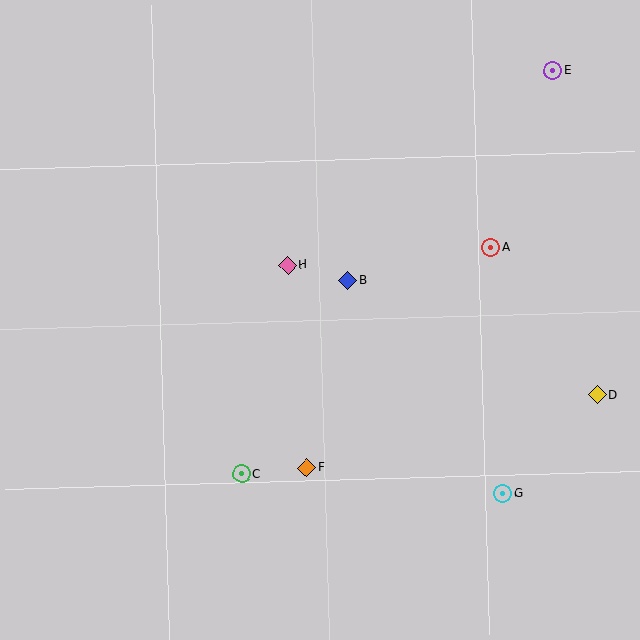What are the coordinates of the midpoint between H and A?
The midpoint between H and A is at (389, 256).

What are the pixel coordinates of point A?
Point A is at (491, 247).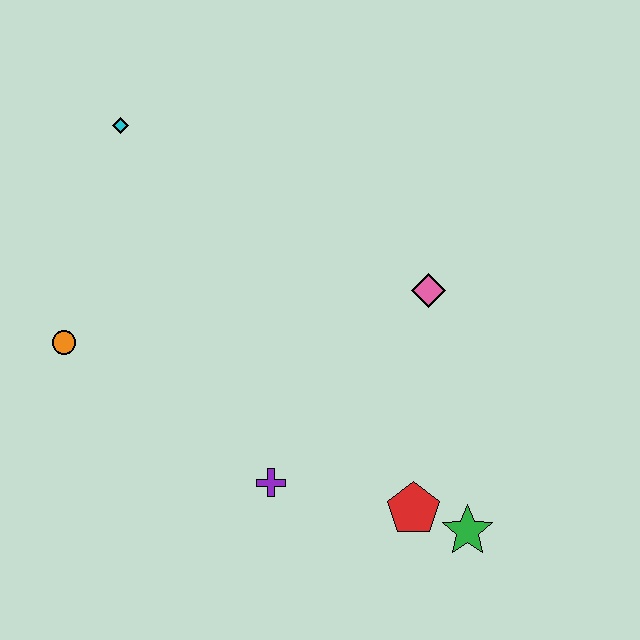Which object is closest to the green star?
The red pentagon is closest to the green star.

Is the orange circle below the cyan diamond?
Yes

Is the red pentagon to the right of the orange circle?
Yes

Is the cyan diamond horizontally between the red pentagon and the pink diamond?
No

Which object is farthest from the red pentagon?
The cyan diamond is farthest from the red pentagon.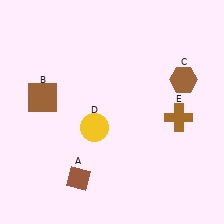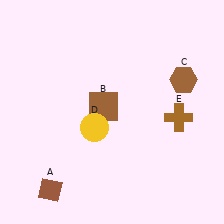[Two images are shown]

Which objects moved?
The objects that moved are: the brown diamond (A), the brown square (B).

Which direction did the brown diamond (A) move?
The brown diamond (A) moved left.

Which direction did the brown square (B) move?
The brown square (B) moved right.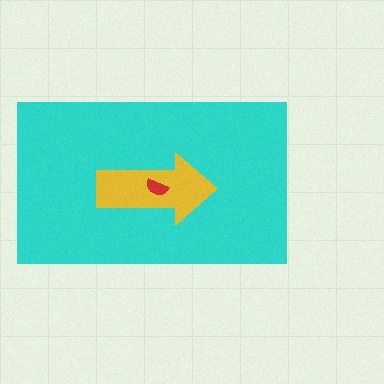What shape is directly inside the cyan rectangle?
The yellow arrow.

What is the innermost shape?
The red semicircle.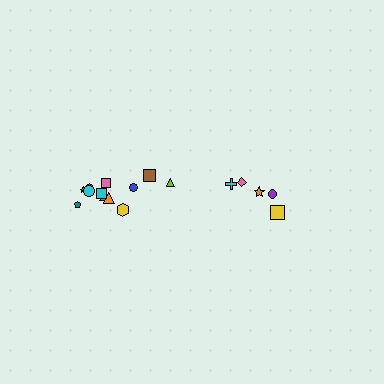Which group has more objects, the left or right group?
The left group.